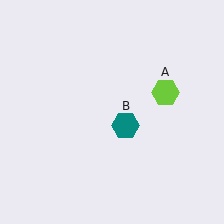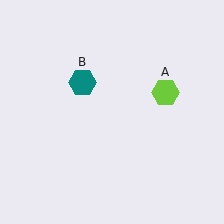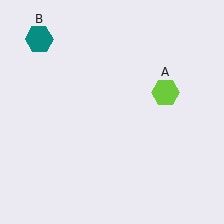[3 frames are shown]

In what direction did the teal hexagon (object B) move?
The teal hexagon (object B) moved up and to the left.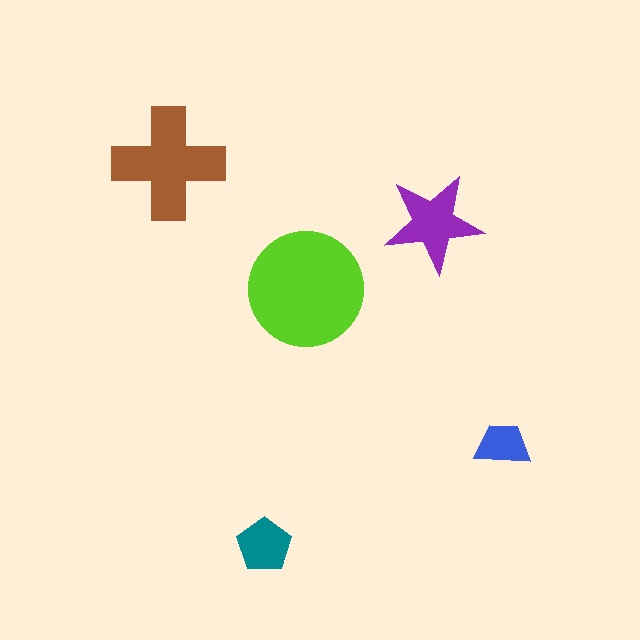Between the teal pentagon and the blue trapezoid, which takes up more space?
The teal pentagon.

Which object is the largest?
The lime circle.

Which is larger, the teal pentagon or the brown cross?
The brown cross.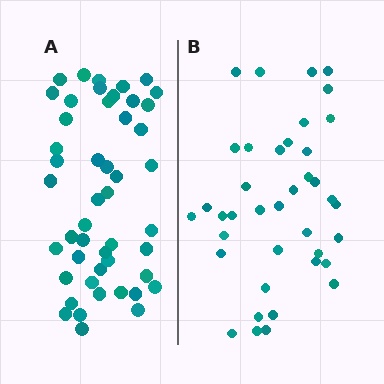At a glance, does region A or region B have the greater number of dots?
Region A (the left region) has more dots.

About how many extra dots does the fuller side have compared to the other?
Region A has roughly 8 or so more dots than region B.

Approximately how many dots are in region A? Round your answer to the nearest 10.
About 50 dots. (The exact count is 48, which rounds to 50.)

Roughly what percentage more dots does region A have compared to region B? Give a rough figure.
About 25% more.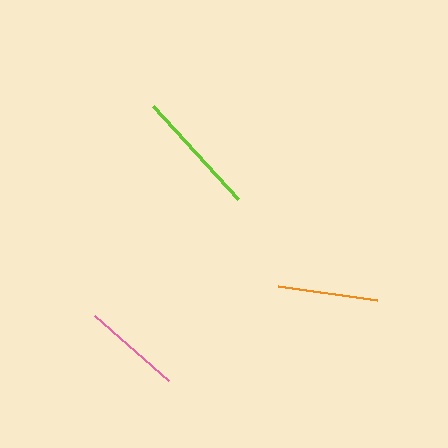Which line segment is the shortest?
The pink line is the shortest at approximately 98 pixels.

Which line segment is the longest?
The lime line is the longest at approximately 126 pixels.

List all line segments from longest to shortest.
From longest to shortest: lime, orange, pink.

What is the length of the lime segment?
The lime segment is approximately 126 pixels long.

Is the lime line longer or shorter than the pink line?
The lime line is longer than the pink line.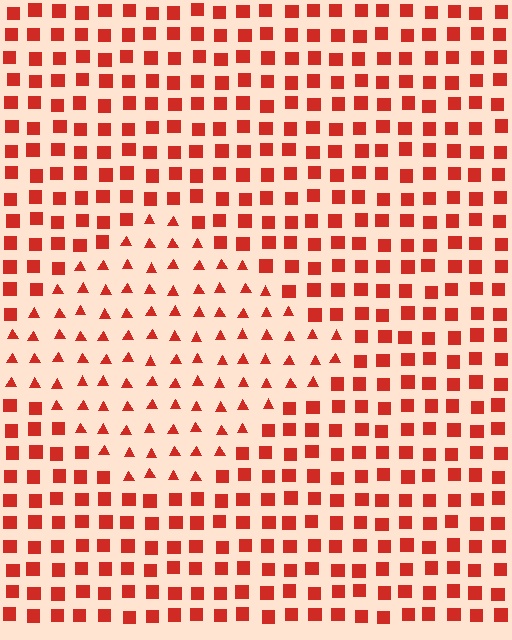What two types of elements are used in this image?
The image uses triangles inside the diamond region and squares outside it.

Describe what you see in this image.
The image is filled with small red elements arranged in a uniform grid. A diamond-shaped region contains triangles, while the surrounding area contains squares. The boundary is defined purely by the change in element shape.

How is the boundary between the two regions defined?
The boundary is defined by a change in element shape: triangles inside vs. squares outside. All elements share the same color and spacing.